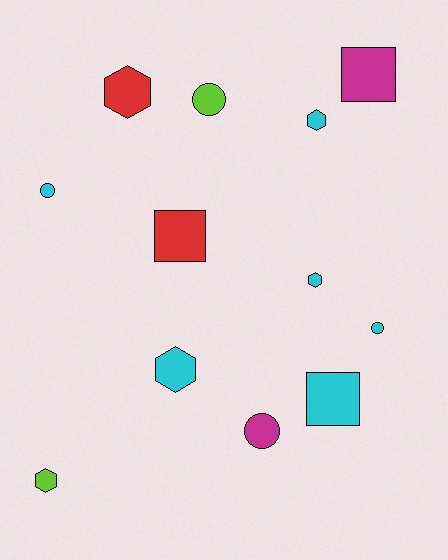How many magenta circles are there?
There is 1 magenta circle.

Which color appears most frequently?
Cyan, with 6 objects.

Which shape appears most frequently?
Hexagon, with 5 objects.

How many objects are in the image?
There are 12 objects.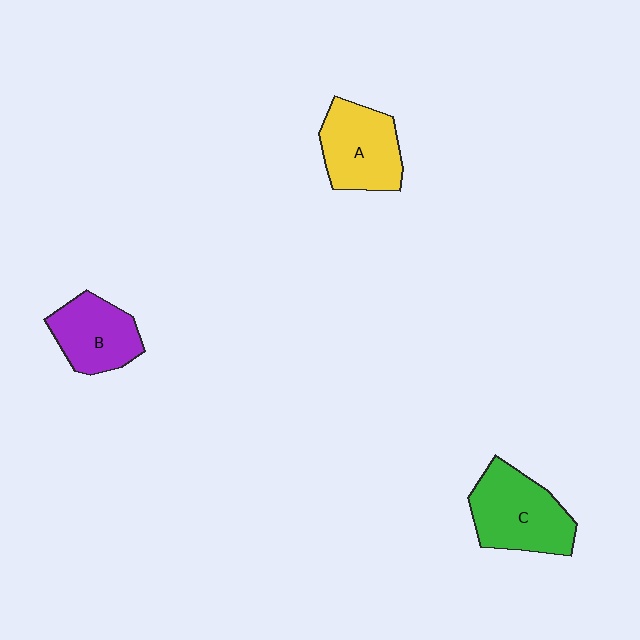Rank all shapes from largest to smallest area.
From largest to smallest: C (green), A (yellow), B (purple).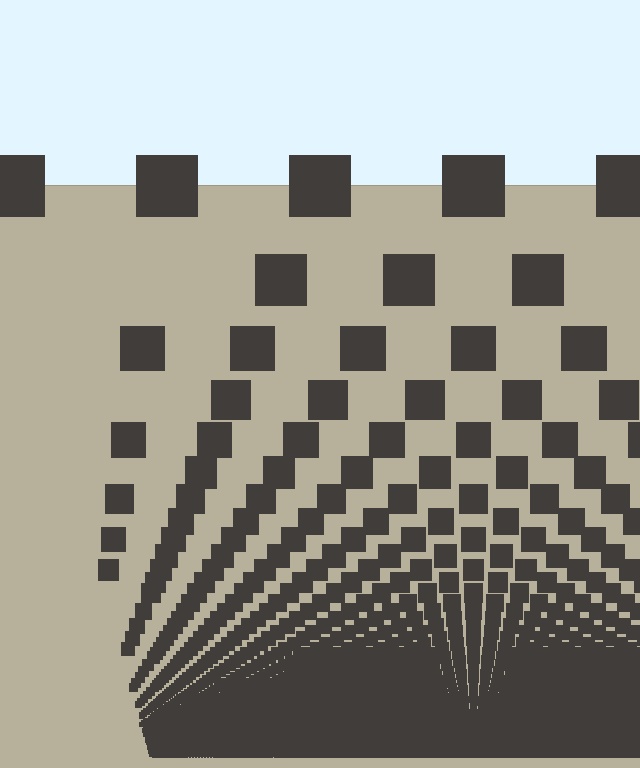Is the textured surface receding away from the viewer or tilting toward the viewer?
The surface appears to tilt toward the viewer. Texture elements get larger and sparser toward the top.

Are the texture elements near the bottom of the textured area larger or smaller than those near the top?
Smaller. The gradient is inverted — elements near the bottom are smaller and denser.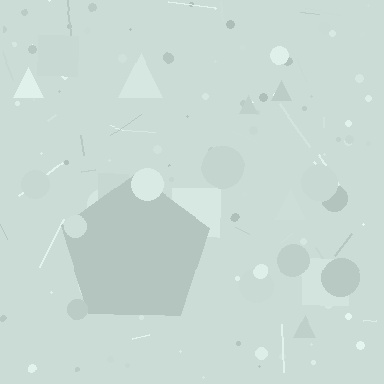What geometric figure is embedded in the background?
A pentagon is embedded in the background.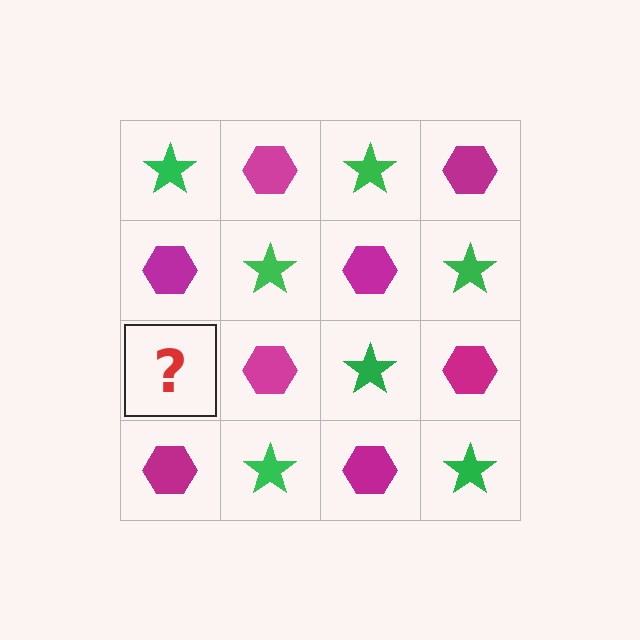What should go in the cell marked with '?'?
The missing cell should contain a green star.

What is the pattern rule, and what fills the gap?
The rule is that it alternates green star and magenta hexagon in a checkerboard pattern. The gap should be filled with a green star.